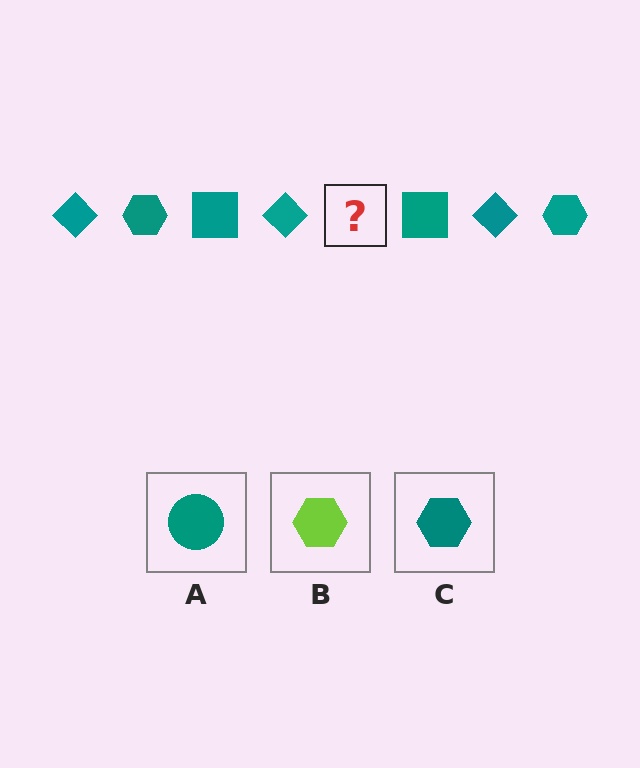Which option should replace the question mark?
Option C.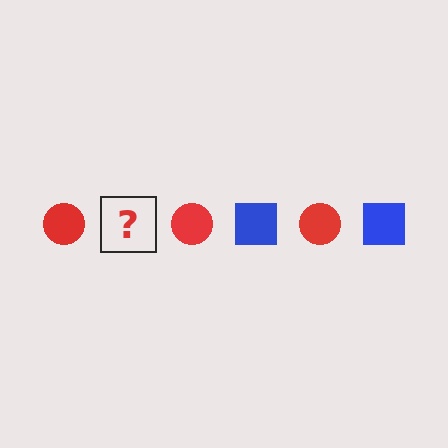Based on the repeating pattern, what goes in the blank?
The blank should be a blue square.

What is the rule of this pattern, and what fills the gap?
The rule is that the pattern alternates between red circle and blue square. The gap should be filled with a blue square.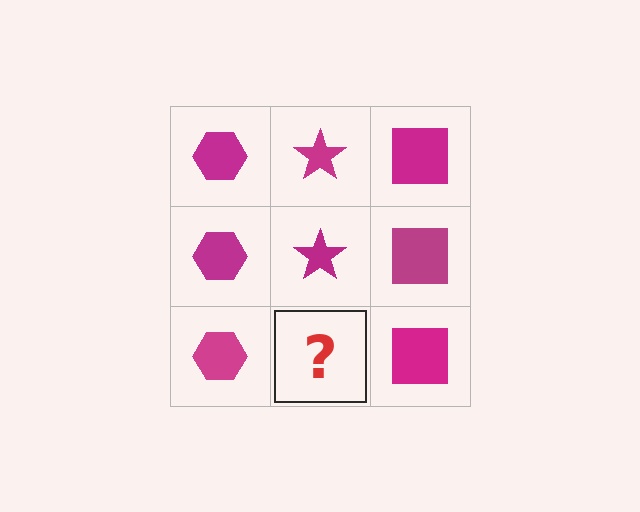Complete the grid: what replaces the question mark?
The question mark should be replaced with a magenta star.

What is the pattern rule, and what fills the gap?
The rule is that each column has a consistent shape. The gap should be filled with a magenta star.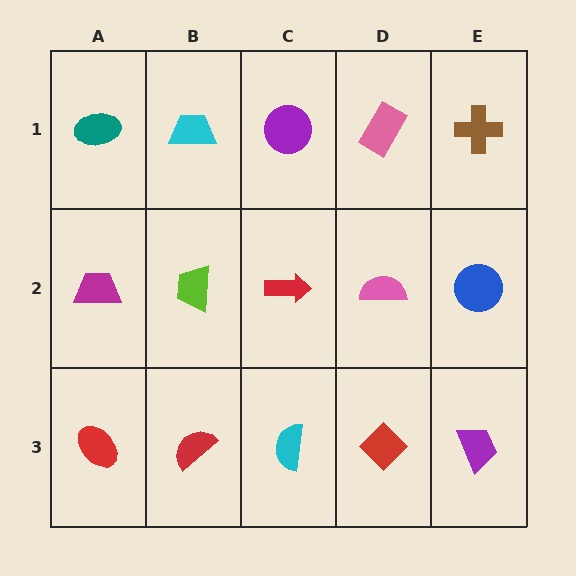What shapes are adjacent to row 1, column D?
A pink semicircle (row 2, column D), a purple circle (row 1, column C), a brown cross (row 1, column E).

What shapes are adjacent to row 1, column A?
A magenta trapezoid (row 2, column A), a cyan trapezoid (row 1, column B).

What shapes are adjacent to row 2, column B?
A cyan trapezoid (row 1, column B), a red semicircle (row 3, column B), a magenta trapezoid (row 2, column A), a red arrow (row 2, column C).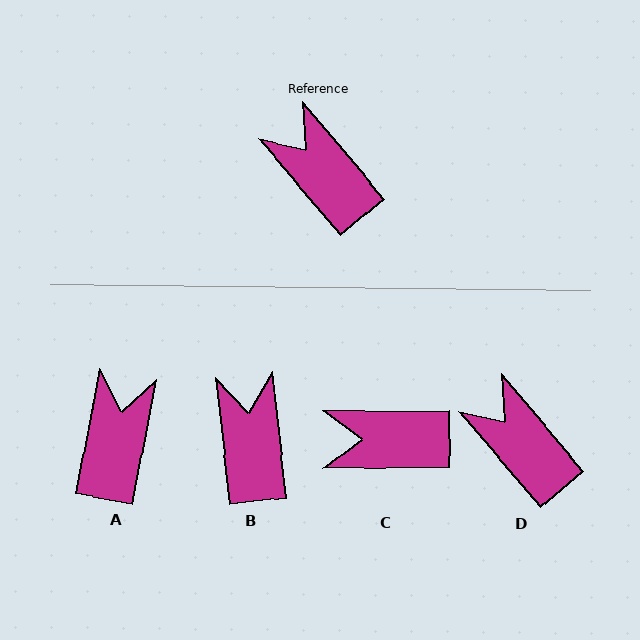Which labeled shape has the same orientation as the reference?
D.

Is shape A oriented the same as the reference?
No, it is off by about 51 degrees.